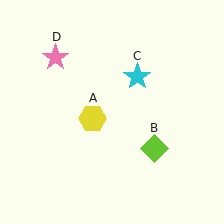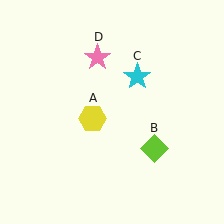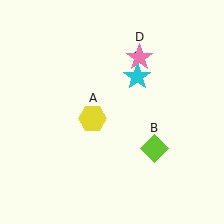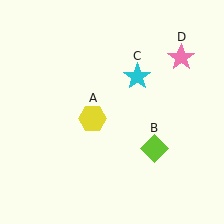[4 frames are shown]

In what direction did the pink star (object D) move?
The pink star (object D) moved right.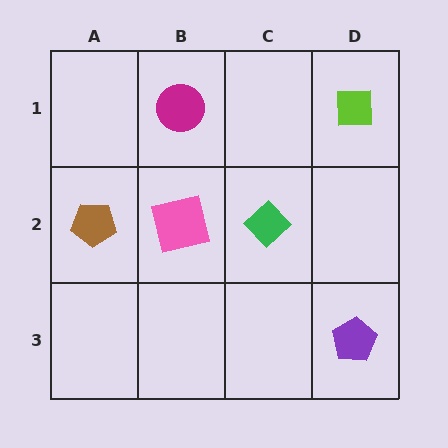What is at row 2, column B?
A pink square.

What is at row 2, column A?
A brown pentagon.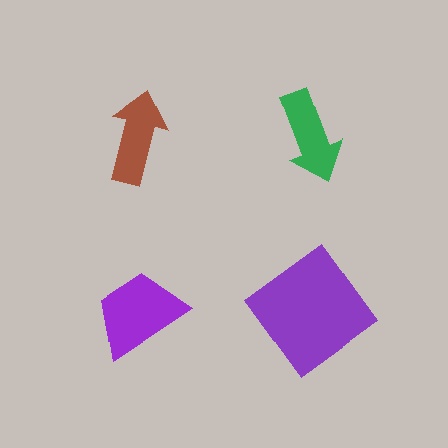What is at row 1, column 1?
A brown arrow.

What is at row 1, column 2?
A green arrow.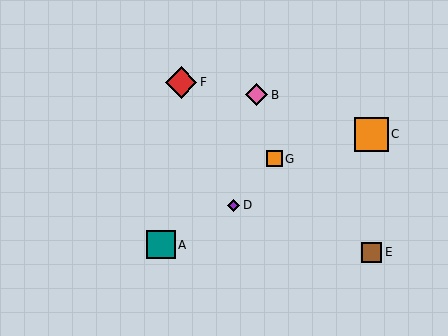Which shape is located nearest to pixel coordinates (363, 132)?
The orange square (labeled C) at (371, 134) is nearest to that location.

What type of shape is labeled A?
Shape A is a teal square.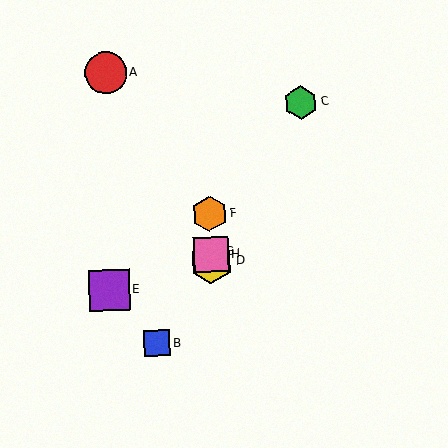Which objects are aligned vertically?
Objects D, F, G, H are aligned vertically.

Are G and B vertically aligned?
No, G is at x≈211 and B is at x≈157.